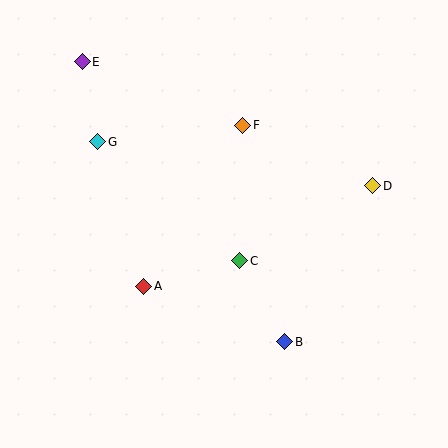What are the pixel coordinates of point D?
Point D is at (373, 186).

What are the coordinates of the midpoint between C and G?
The midpoint between C and G is at (168, 201).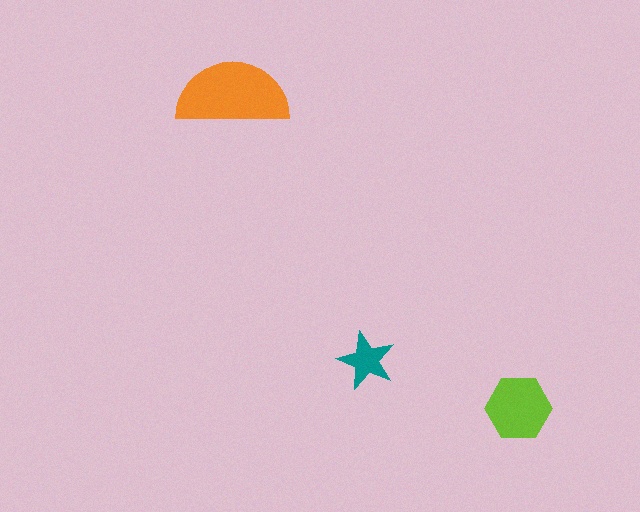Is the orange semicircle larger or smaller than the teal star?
Larger.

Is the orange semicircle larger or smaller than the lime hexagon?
Larger.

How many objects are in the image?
There are 3 objects in the image.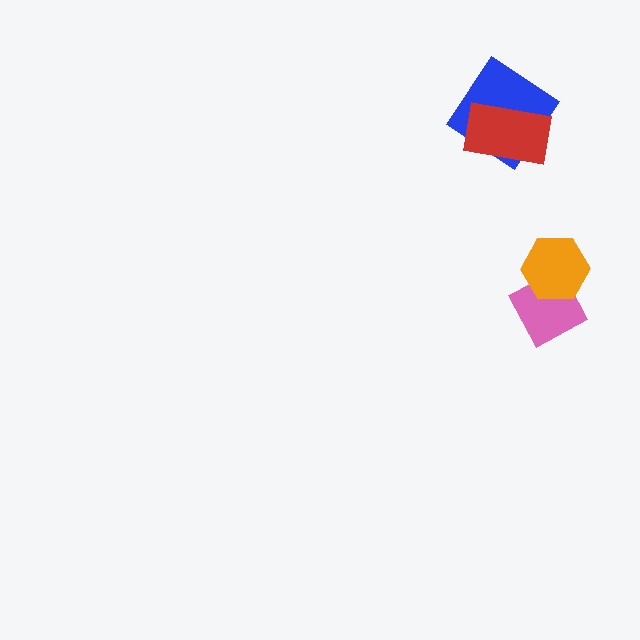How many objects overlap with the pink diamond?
1 object overlaps with the pink diamond.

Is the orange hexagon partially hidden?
No, no other shape covers it.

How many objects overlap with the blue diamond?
1 object overlaps with the blue diamond.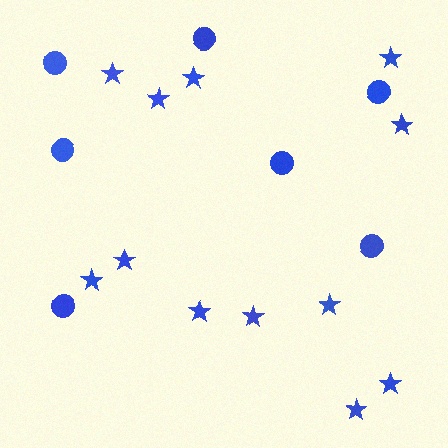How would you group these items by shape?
There are 2 groups: one group of stars (12) and one group of circles (7).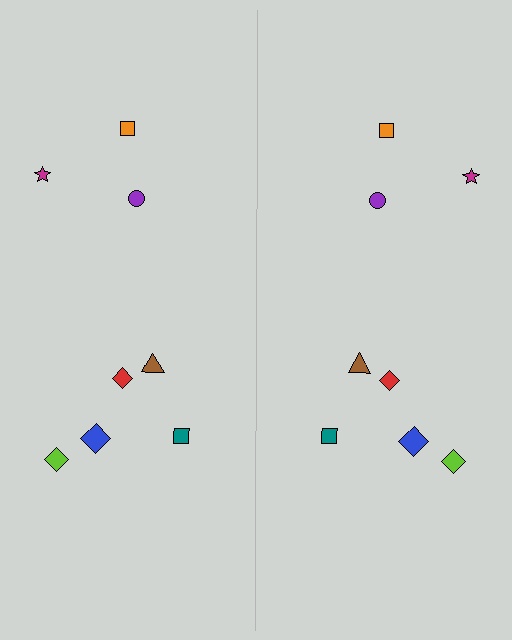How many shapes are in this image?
There are 16 shapes in this image.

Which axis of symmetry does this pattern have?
The pattern has a vertical axis of symmetry running through the center of the image.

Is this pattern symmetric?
Yes, this pattern has bilateral (reflection) symmetry.